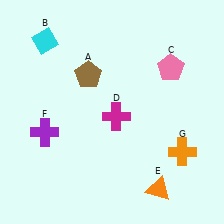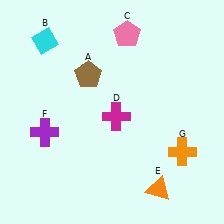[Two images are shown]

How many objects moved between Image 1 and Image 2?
1 object moved between the two images.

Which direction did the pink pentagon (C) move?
The pink pentagon (C) moved left.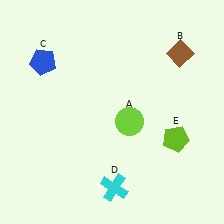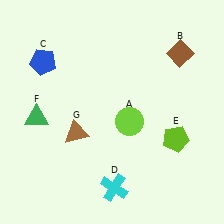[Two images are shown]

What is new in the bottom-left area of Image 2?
A green triangle (F) was added in the bottom-left area of Image 2.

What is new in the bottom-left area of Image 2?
A brown triangle (G) was added in the bottom-left area of Image 2.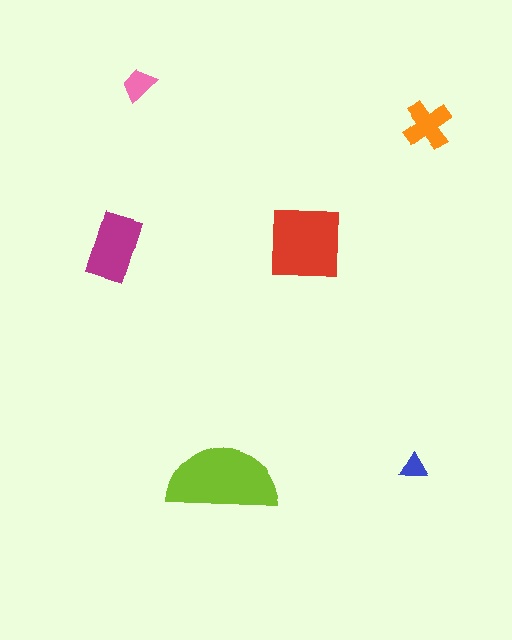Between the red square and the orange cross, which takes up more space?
The red square.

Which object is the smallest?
The blue triangle.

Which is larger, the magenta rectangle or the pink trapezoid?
The magenta rectangle.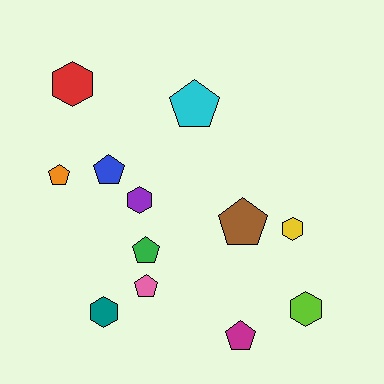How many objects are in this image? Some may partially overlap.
There are 12 objects.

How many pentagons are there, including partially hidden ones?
There are 7 pentagons.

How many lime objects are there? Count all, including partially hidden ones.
There is 1 lime object.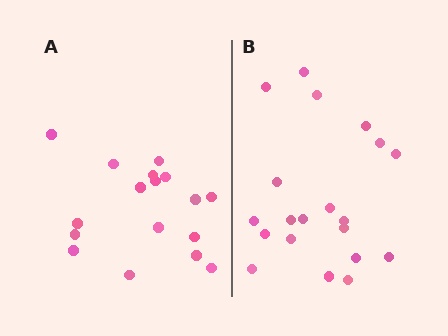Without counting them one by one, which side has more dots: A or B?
Region B (the right region) has more dots.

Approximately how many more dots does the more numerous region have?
Region B has just a few more — roughly 2 or 3 more dots than region A.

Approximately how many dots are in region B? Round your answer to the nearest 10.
About 20 dots.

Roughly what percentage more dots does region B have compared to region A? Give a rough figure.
About 20% more.